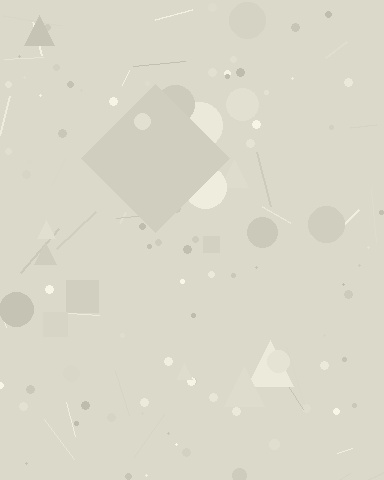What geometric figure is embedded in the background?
A diamond is embedded in the background.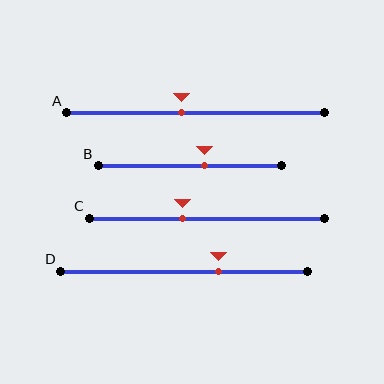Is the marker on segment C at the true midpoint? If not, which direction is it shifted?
No, the marker on segment C is shifted to the left by about 10% of the segment length.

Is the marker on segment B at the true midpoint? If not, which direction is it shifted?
No, the marker on segment B is shifted to the right by about 8% of the segment length.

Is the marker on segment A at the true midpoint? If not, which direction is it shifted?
No, the marker on segment A is shifted to the left by about 6% of the segment length.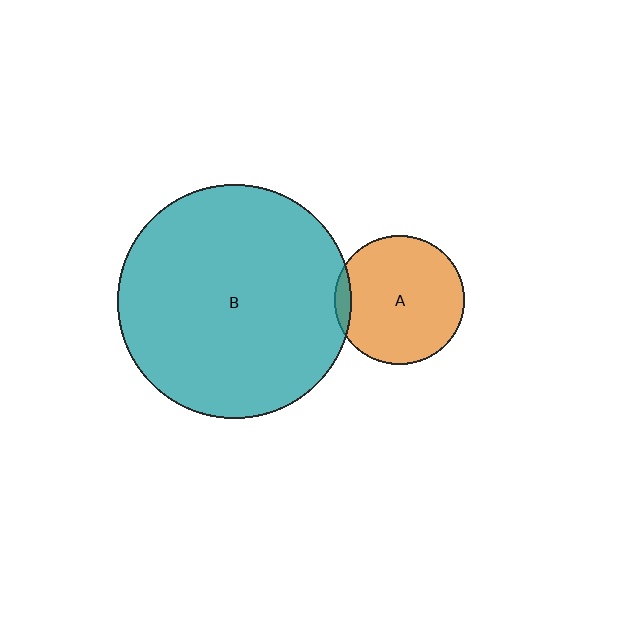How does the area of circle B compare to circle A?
Approximately 3.2 times.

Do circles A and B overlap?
Yes.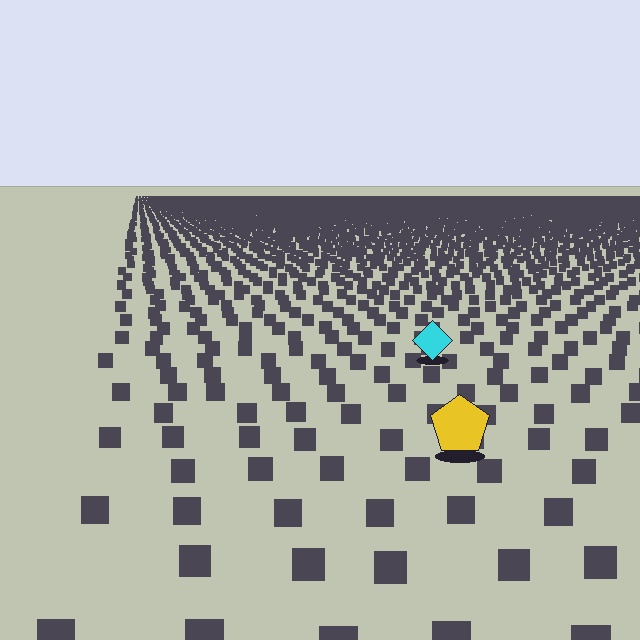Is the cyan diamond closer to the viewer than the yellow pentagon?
No. The yellow pentagon is closer — you can tell from the texture gradient: the ground texture is coarser near it.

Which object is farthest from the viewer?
The cyan diamond is farthest from the viewer. It appears smaller and the ground texture around it is denser.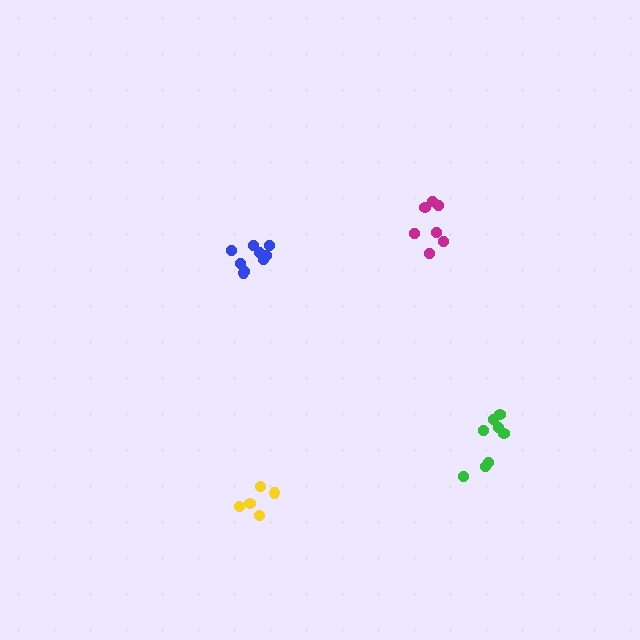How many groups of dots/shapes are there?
There are 4 groups.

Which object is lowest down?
The yellow cluster is bottommost.